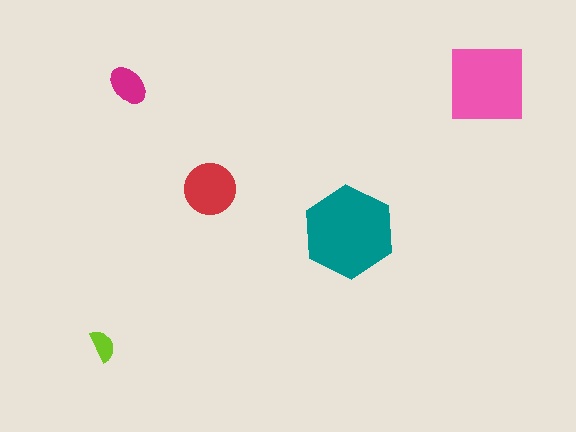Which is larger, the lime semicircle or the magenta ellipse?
The magenta ellipse.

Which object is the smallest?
The lime semicircle.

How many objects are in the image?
There are 5 objects in the image.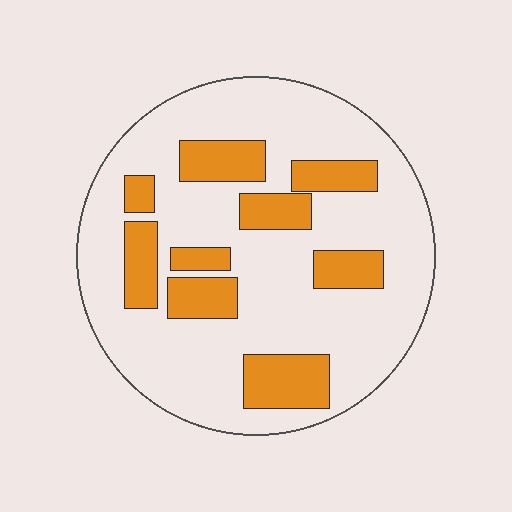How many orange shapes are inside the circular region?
9.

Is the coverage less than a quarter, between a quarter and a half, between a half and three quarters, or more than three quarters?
Less than a quarter.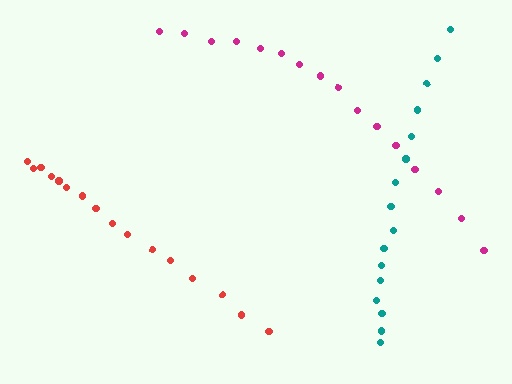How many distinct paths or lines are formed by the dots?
There are 3 distinct paths.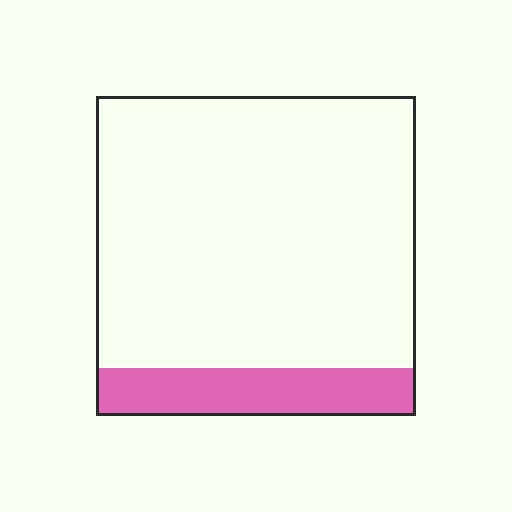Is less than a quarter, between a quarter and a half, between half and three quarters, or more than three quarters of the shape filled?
Less than a quarter.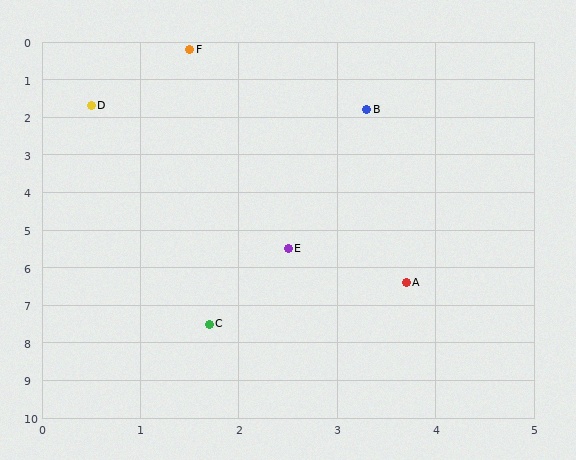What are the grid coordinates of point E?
Point E is at approximately (2.5, 5.5).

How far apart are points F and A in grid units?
Points F and A are about 6.6 grid units apart.